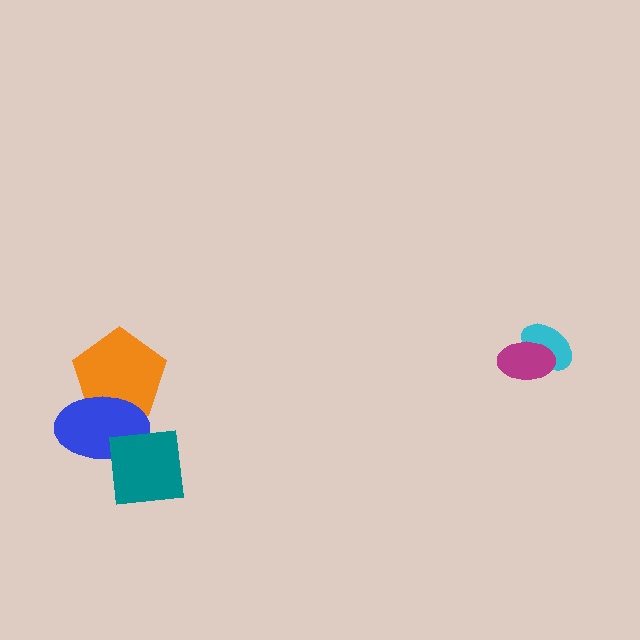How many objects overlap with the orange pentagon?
1 object overlaps with the orange pentagon.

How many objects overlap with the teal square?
1 object overlaps with the teal square.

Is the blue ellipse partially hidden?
Yes, it is partially covered by another shape.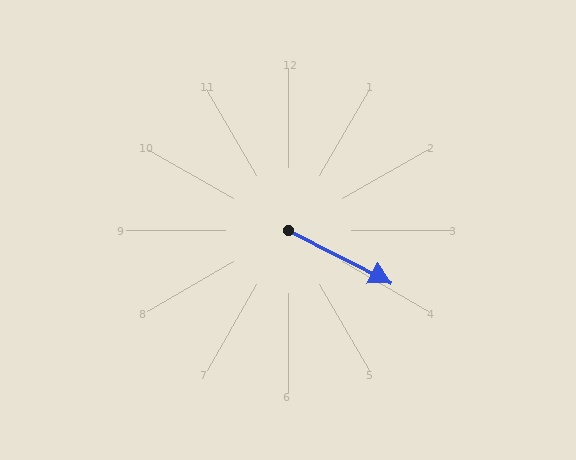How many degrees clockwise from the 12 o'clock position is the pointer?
Approximately 117 degrees.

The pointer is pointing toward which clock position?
Roughly 4 o'clock.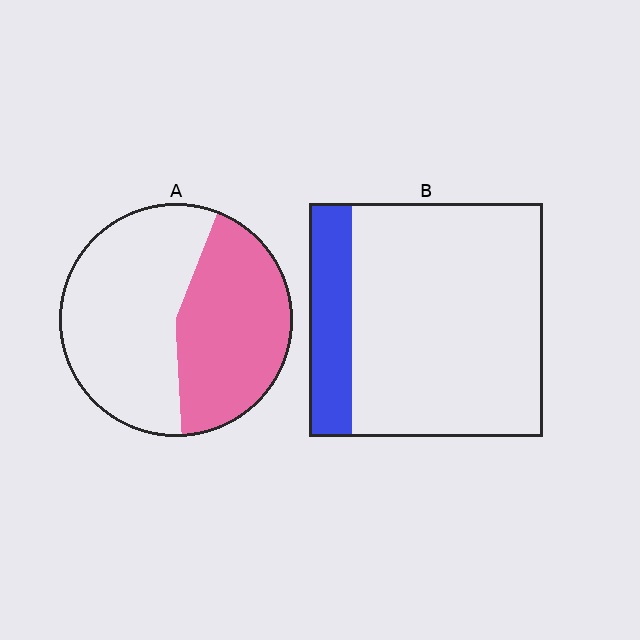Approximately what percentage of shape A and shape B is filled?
A is approximately 45% and B is approximately 20%.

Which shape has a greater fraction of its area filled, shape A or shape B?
Shape A.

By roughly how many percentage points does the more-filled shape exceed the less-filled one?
By roughly 25 percentage points (A over B).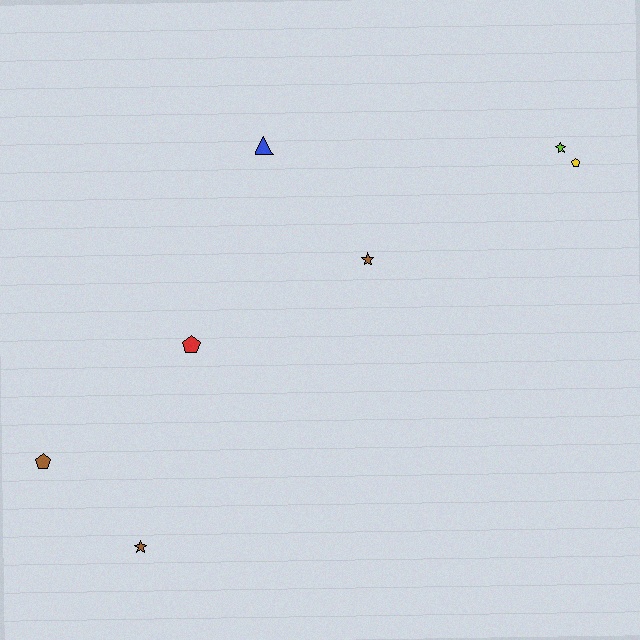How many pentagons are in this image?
There are 3 pentagons.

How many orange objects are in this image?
There are no orange objects.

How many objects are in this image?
There are 7 objects.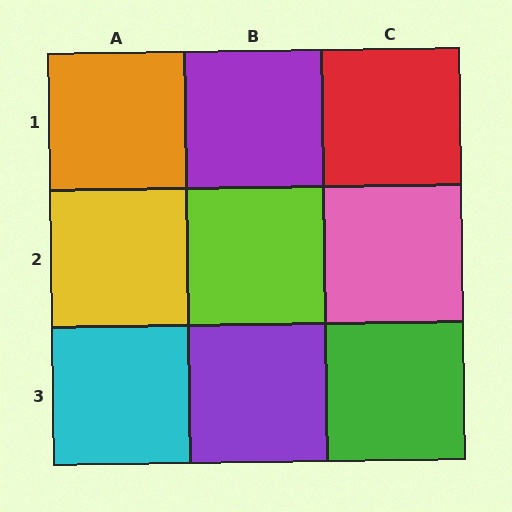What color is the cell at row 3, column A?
Cyan.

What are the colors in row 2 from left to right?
Yellow, lime, pink.